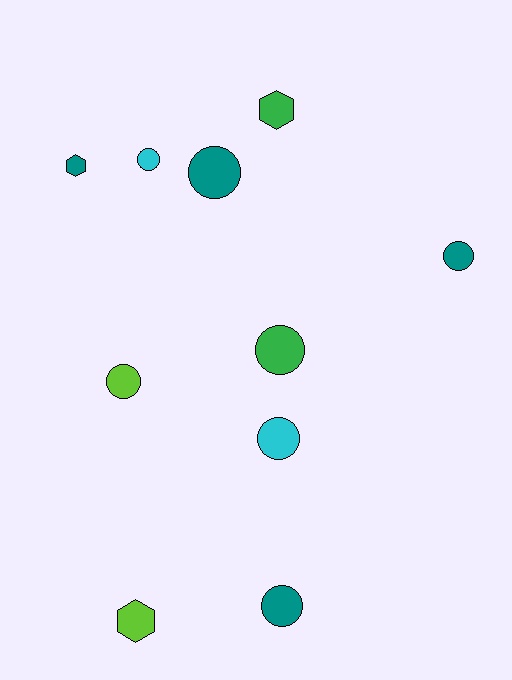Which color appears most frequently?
Teal, with 4 objects.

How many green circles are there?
There is 1 green circle.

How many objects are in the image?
There are 10 objects.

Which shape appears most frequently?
Circle, with 7 objects.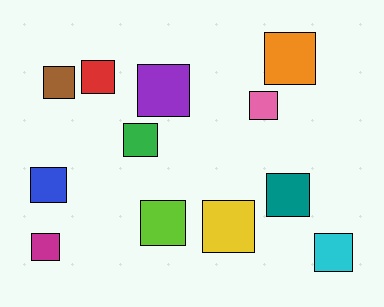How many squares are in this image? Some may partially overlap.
There are 12 squares.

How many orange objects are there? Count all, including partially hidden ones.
There is 1 orange object.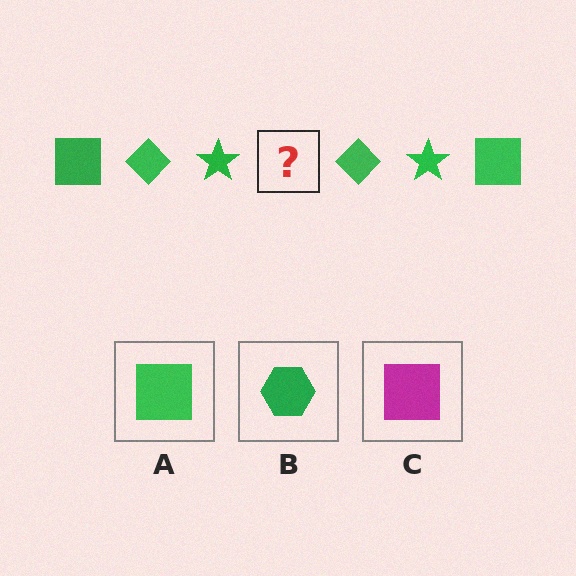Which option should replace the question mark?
Option A.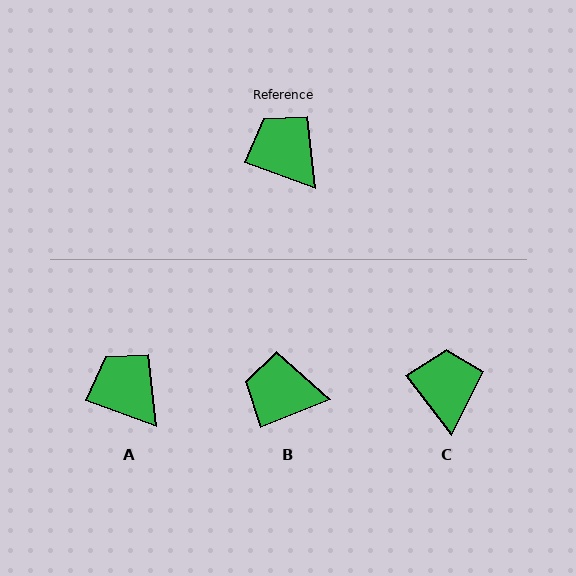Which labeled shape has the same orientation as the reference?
A.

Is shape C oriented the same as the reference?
No, it is off by about 33 degrees.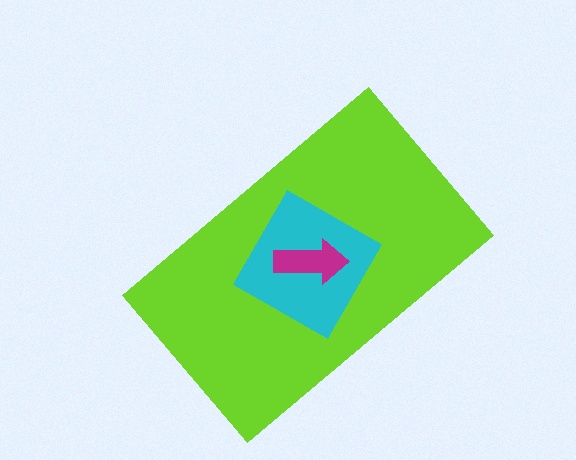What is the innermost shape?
The magenta arrow.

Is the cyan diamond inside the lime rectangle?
Yes.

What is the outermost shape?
The lime rectangle.